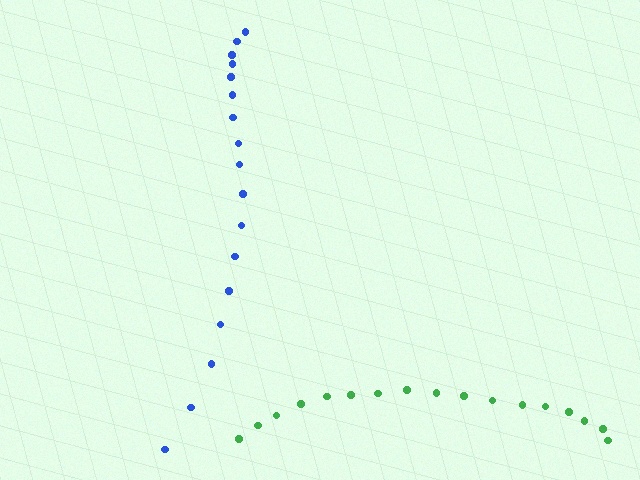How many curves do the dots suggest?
There are 2 distinct paths.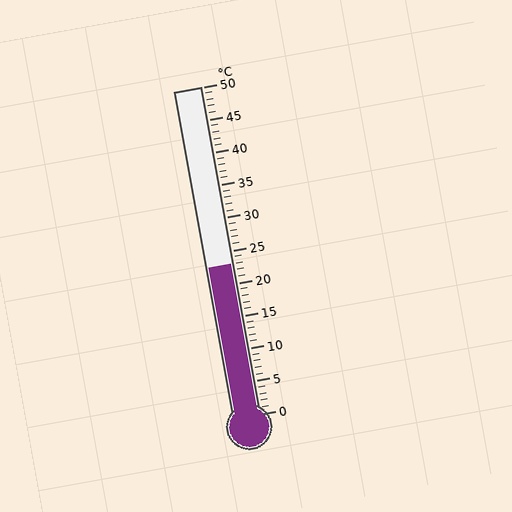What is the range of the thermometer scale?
The thermometer scale ranges from 0°C to 50°C.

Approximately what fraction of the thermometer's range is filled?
The thermometer is filled to approximately 45% of its range.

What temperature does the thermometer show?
The thermometer shows approximately 23°C.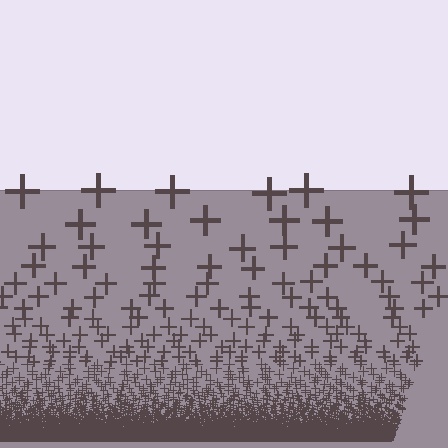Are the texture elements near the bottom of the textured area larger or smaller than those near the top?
Smaller. The gradient is inverted — elements near the bottom are smaller and denser.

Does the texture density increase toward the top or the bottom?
Density increases toward the bottom.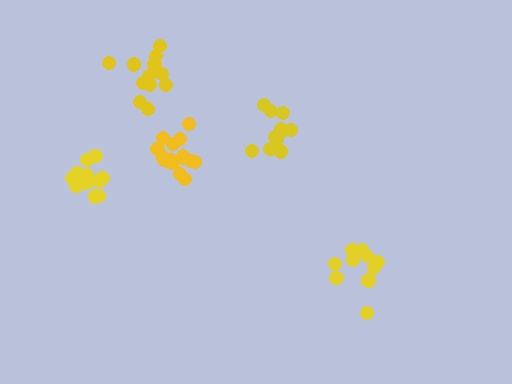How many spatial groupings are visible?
There are 5 spatial groupings.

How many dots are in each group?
Group 1: 16 dots, Group 2: 13 dots, Group 3: 11 dots, Group 4: 14 dots, Group 5: 13 dots (67 total).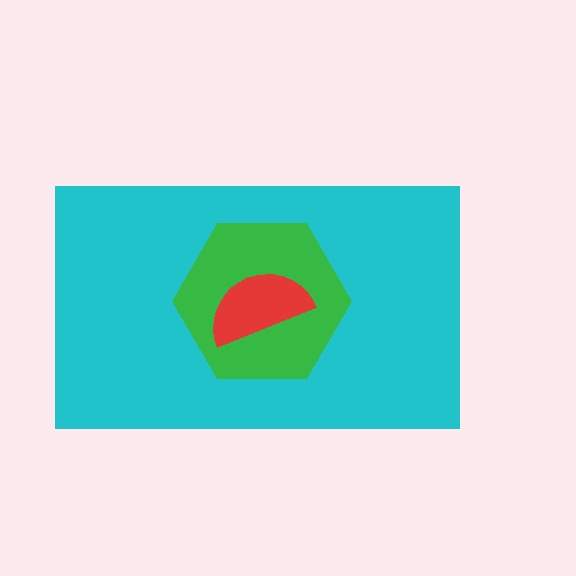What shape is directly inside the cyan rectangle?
The green hexagon.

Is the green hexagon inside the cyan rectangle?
Yes.